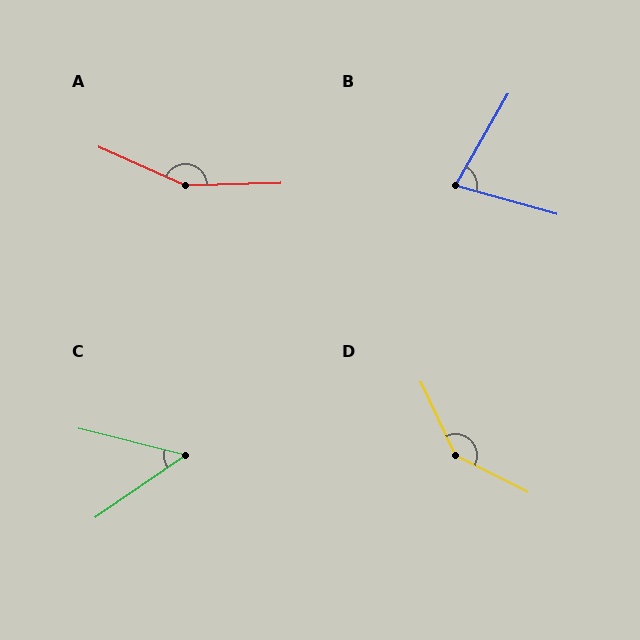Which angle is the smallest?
C, at approximately 49 degrees.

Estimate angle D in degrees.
Approximately 141 degrees.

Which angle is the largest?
A, at approximately 155 degrees.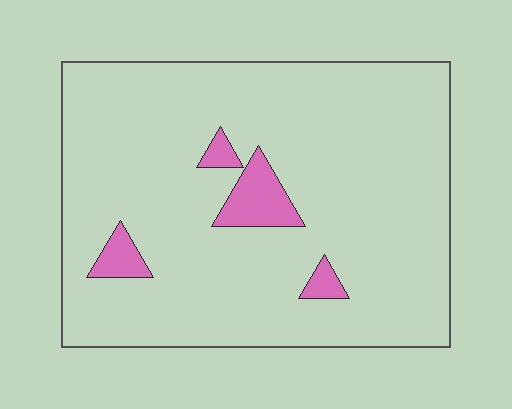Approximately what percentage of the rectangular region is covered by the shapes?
Approximately 5%.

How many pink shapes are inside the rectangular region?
4.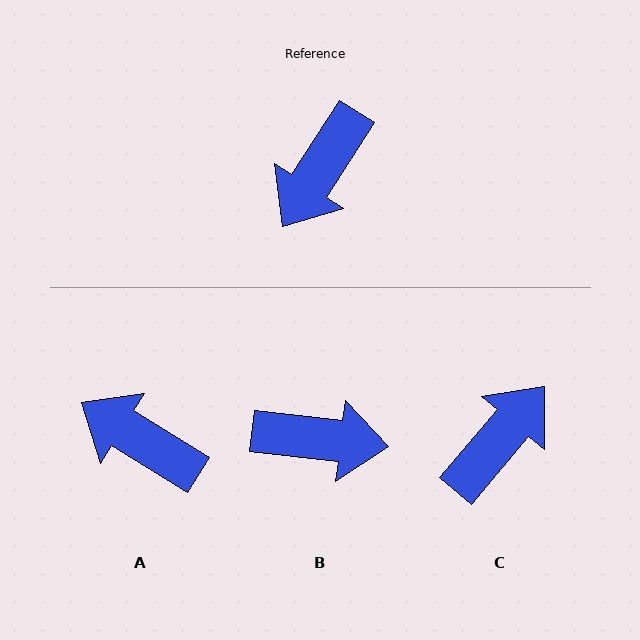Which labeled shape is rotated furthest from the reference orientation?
C, about 172 degrees away.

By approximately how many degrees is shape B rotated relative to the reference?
Approximately 116 degrees counter-clockwise.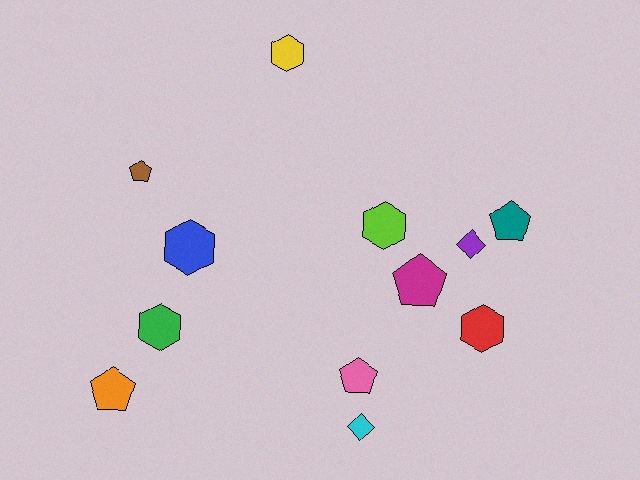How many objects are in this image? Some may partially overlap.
There are 12 objects.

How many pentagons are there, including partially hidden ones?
There are 5 pentagons.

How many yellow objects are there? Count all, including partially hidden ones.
There is 1 yellow object.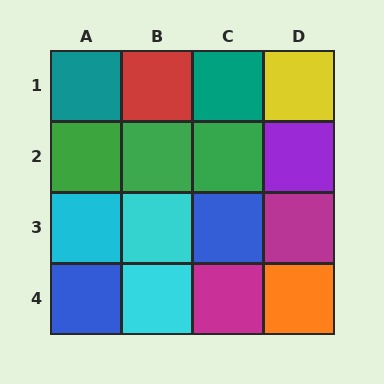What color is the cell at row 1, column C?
Teal.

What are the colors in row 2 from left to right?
Green, green, green, purple.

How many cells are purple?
1 cell is purple.